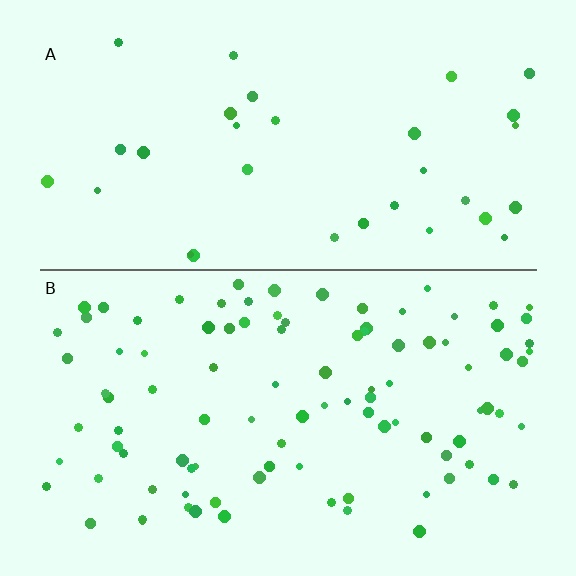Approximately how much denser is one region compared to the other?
Approximately 3.0× — region B over region A.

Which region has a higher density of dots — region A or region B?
B (the bottom).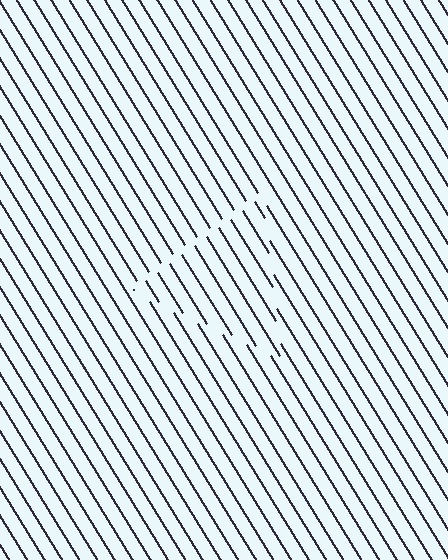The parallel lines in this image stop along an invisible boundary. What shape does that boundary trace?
An illusory triangle. The interior of the shape contains the same grating, shifted by half a period — the contour is defined by the phase discontinuity where line-ends from the inner and outer gratings abut.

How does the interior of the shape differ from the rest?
The interior of the shape contains the same grating, shifted by half a period — the contour is defined by the phase discontinuity where line-ends from the inner and outer gratings abut.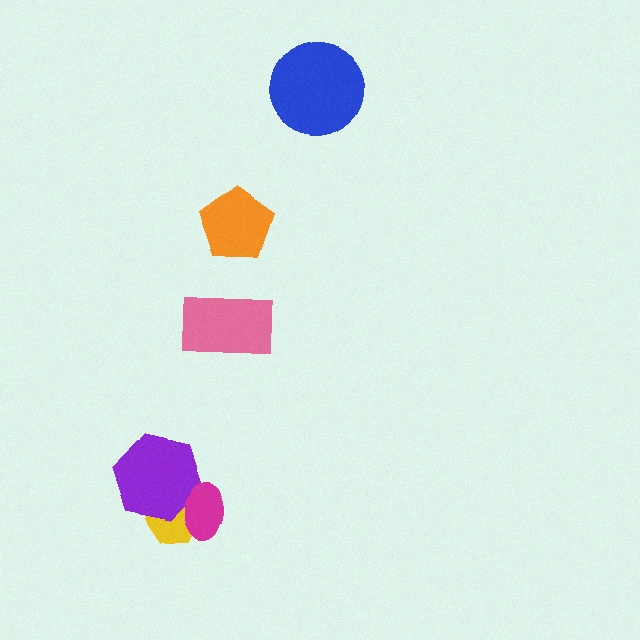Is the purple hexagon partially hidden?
Yes, it is partially covered by another shape.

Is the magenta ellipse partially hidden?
No, no other shape covers it.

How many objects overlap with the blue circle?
0 objects overlap with the blue circle.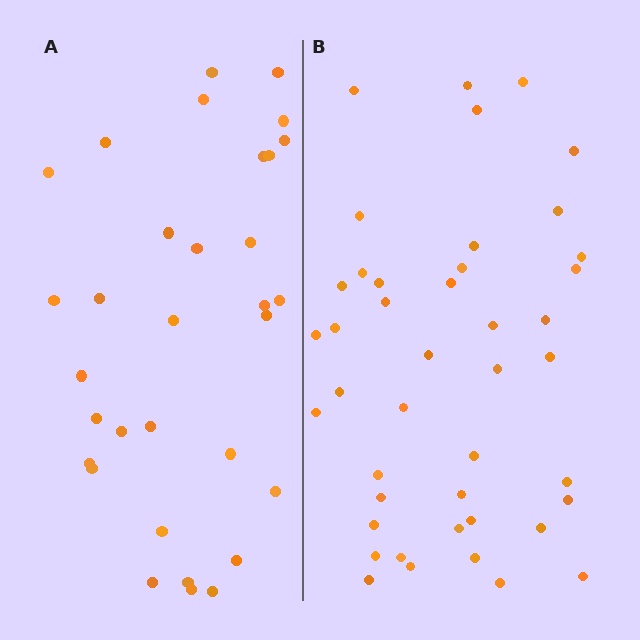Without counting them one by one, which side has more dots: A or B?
Region B (the right region) has more dots.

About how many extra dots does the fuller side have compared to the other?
Region B has roughly 12 or so more dots than region A.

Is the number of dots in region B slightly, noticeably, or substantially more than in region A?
Region B has noticeably more, but not dramatically so. The ratio is roughly 1.3 to 1.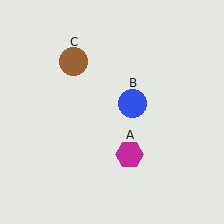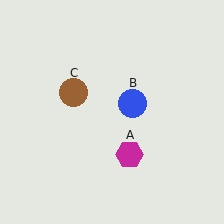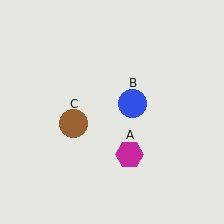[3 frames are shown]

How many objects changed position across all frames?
1 object changed position: brown circle (object C).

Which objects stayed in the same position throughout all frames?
Magenta hexagon (object A) and blue circle (object B) remained stationary.